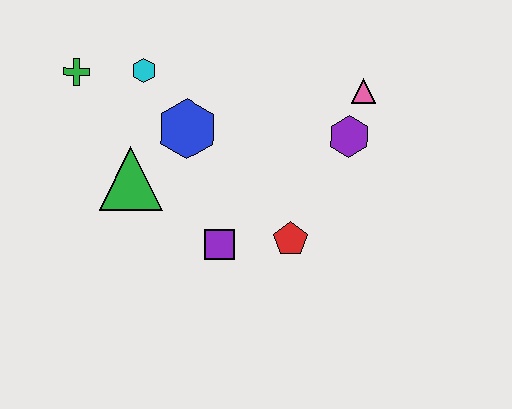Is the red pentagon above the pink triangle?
No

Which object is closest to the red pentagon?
The purple square is closest to the red pentagon.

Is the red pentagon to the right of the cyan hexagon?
Yes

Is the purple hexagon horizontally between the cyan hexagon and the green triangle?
No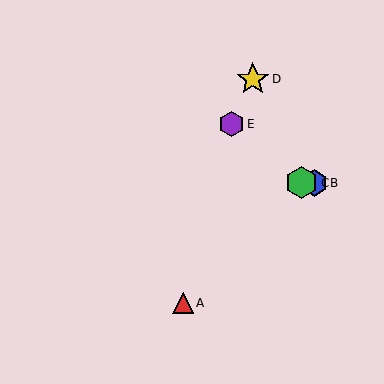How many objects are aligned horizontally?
2 objects (B, C) are aligned horizontally.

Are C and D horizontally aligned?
No, C is at y≈183 and D is at y≈79.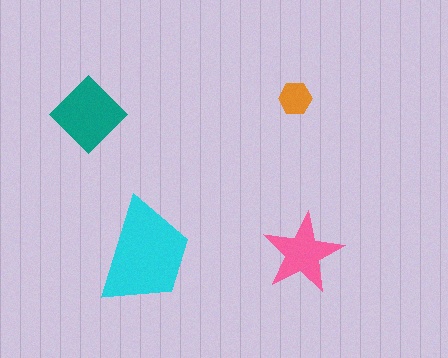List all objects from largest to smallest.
The cyan trapezoid, the teal diamond, the pink star, the orange hexagon.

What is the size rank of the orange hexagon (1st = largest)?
4th.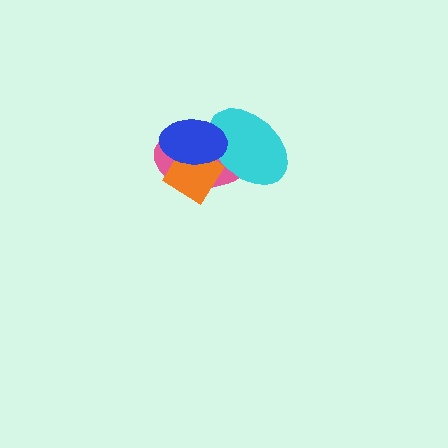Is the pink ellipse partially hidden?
Yes, it is partially covered by another shape.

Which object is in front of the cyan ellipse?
The blue ellipse is in front of the cyan ellipse.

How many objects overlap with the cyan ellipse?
3 objects overlap with the cyan ellipse.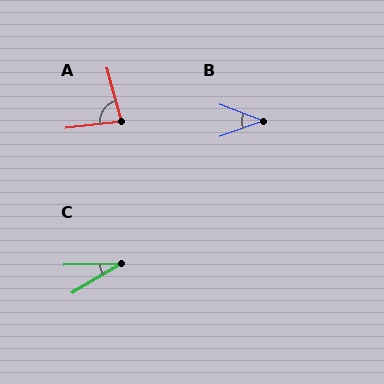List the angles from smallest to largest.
C (29°), B (41°), A (81°).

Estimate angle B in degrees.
Approximately 41 degrees.